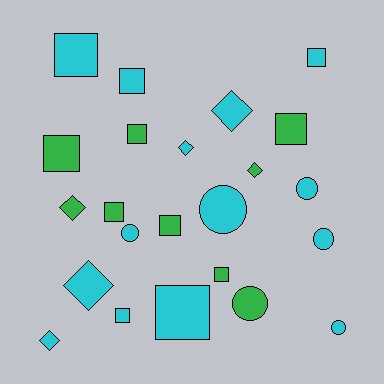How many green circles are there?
There is 1 green circle.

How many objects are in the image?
There are 23 objects.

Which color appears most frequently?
Cyan, with 14 objects.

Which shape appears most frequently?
Square, with 11 objects.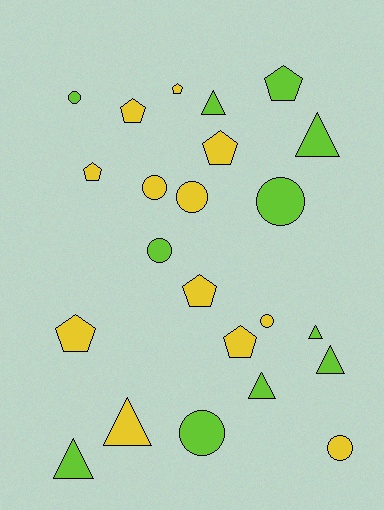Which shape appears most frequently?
Circle, with 8 objects.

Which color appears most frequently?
Yellow, with 12 objects.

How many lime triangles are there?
There are 6 lime triangles.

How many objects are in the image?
There are 23 objects.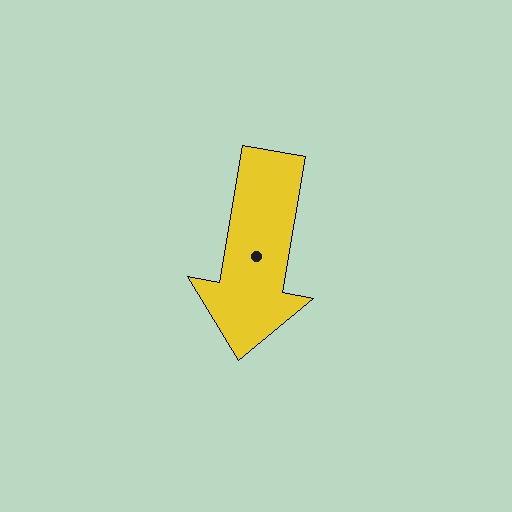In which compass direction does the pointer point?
South.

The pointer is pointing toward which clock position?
Roughly 6 o'clock.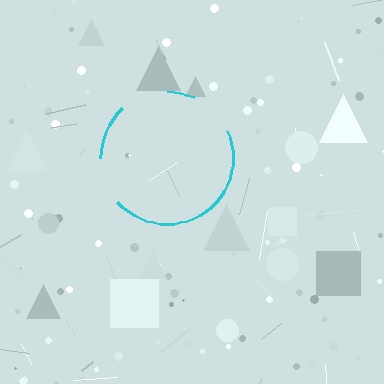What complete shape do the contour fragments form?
The contour fragments form a circle.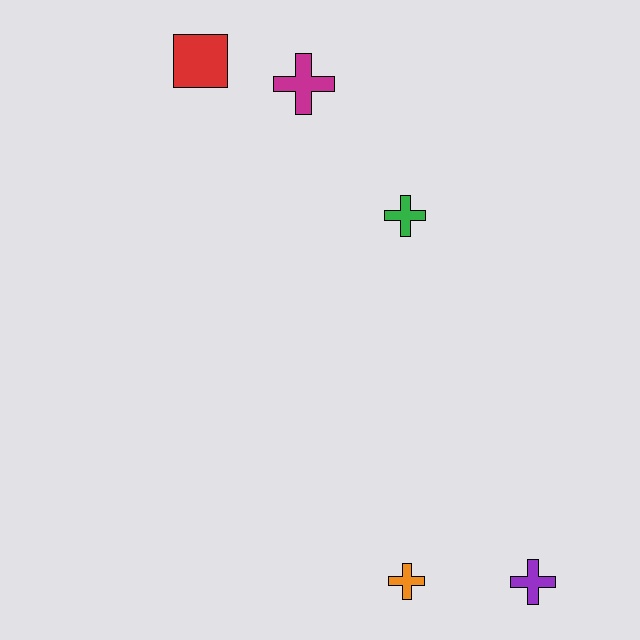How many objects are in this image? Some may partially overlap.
There are 5 objects.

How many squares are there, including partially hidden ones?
There is 1 square.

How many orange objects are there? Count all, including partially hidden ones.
There is 1 orange object.